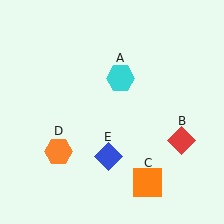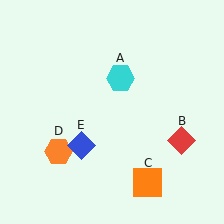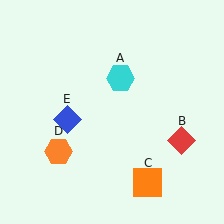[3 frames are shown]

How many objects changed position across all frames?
1 object changed position: blue diamond (object E).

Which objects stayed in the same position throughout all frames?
Cyan hexagon (object A) and red diamond (object B) and orange square (object C) and orange hexagon (object D) remained stationary.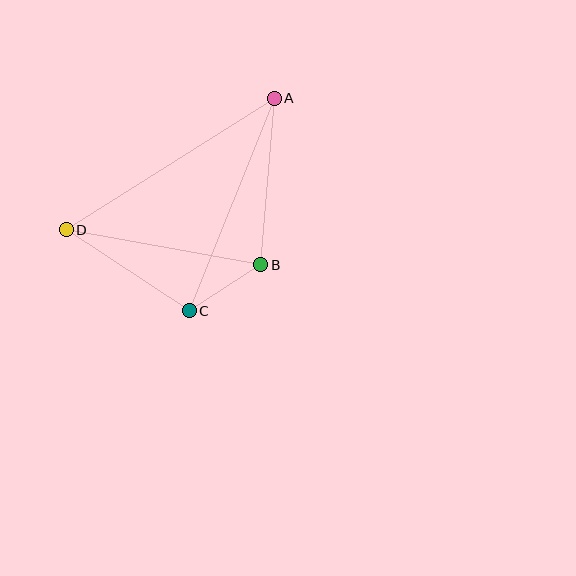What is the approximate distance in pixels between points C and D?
The distance between C and D is approximately 147 pixels.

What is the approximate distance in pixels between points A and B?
The distance between A and B is approximately 167 pixels.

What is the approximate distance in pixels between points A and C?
The distance between A and C is approximately 228 pixels.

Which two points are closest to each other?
Points B and C are closest to each other.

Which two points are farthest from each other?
Points A and D are farthest from each other.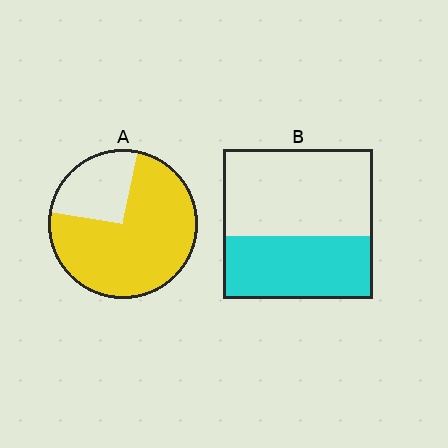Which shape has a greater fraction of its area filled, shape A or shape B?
Shape A.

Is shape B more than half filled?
No.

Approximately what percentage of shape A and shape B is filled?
A is approximately 75% and B is approximately 40%.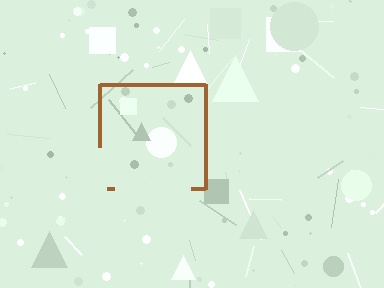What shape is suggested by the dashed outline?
The dashed outline suggests a square.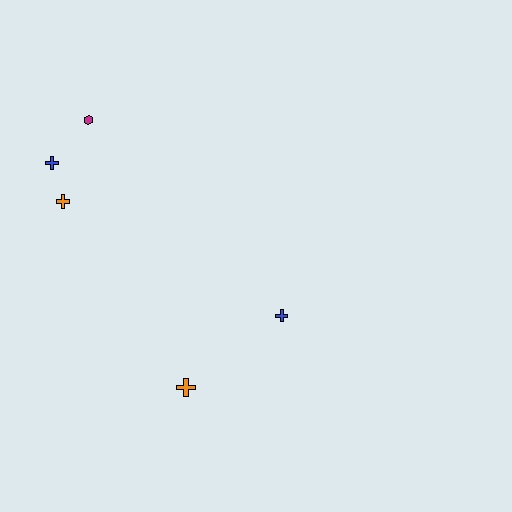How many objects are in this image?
There are 5 objects.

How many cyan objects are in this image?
There are no cyan objects.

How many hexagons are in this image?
There is 1 hexagon.